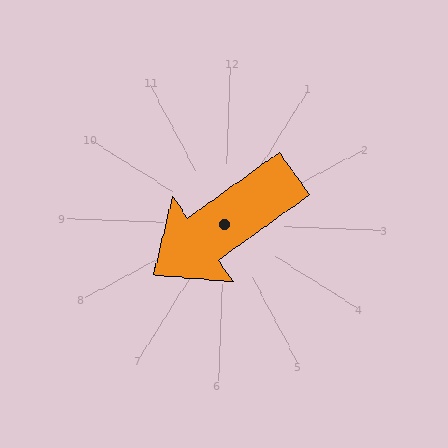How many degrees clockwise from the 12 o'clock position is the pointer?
Approximately 232 degrees.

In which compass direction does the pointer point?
Southwest.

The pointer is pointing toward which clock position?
Roughly 8 o'clock.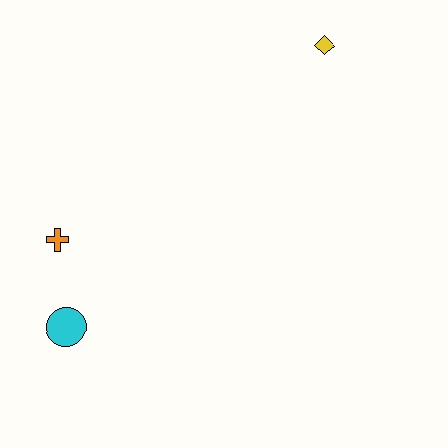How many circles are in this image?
There is 1 circle.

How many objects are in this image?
There are 3 objects.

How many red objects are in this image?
There are no red objects.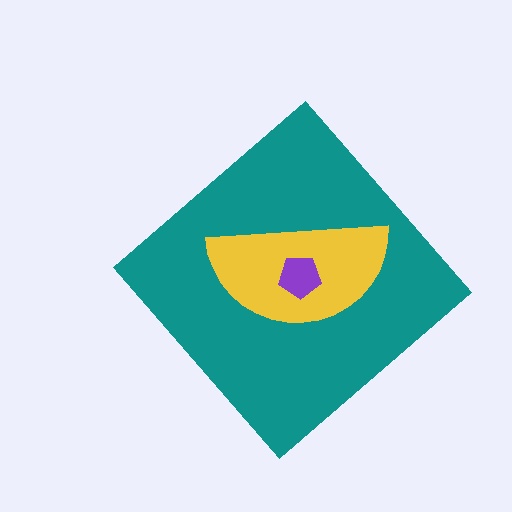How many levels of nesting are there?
3.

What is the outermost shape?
The teal diamond.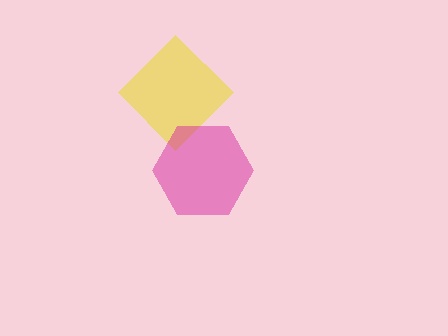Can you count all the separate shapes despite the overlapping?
Yes, there are 2 separate shapes.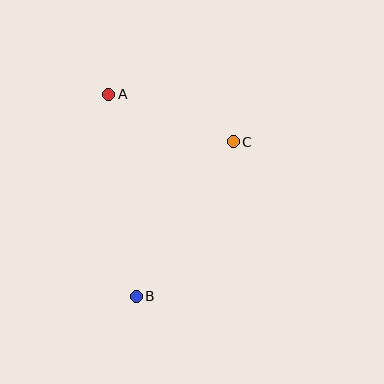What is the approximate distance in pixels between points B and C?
The distance between B and C is approximately 183 pixels.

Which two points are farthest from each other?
Points A and B are farthest from each other.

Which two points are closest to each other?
Points A and C are closest to each other.